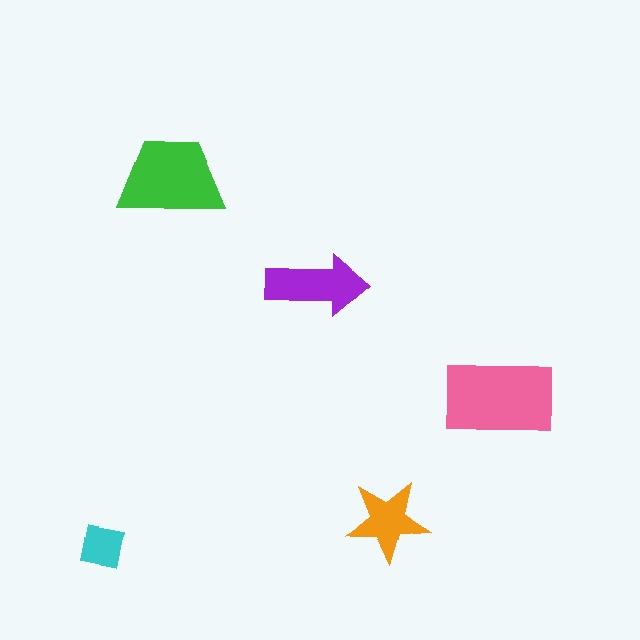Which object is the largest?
The pink rectangle.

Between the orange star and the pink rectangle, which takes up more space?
The pink rectangle.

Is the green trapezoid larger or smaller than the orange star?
Larger.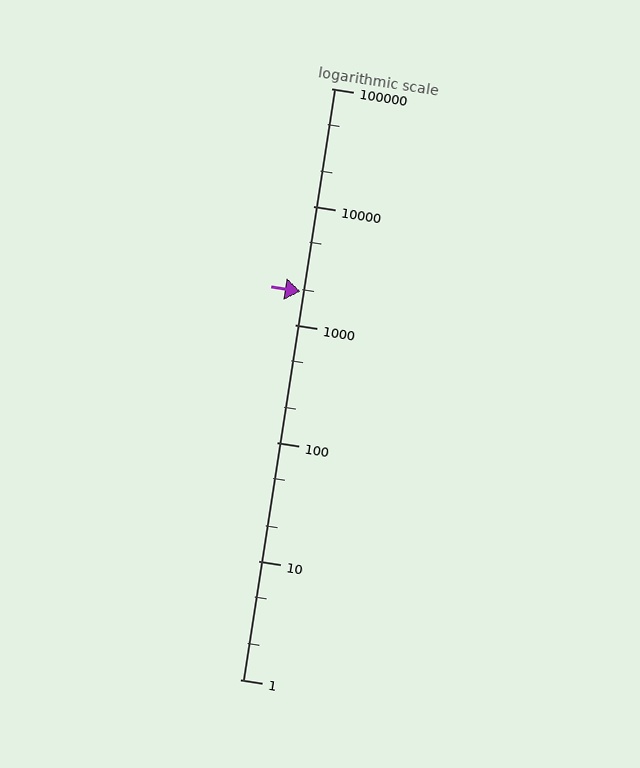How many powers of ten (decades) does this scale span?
The scale spans 5 decades, from 1 to 100000.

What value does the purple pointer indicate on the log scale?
The pointer indicates approximately 1900.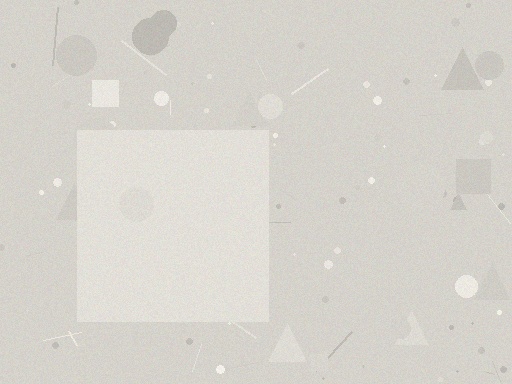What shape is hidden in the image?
A square is hidden in the image.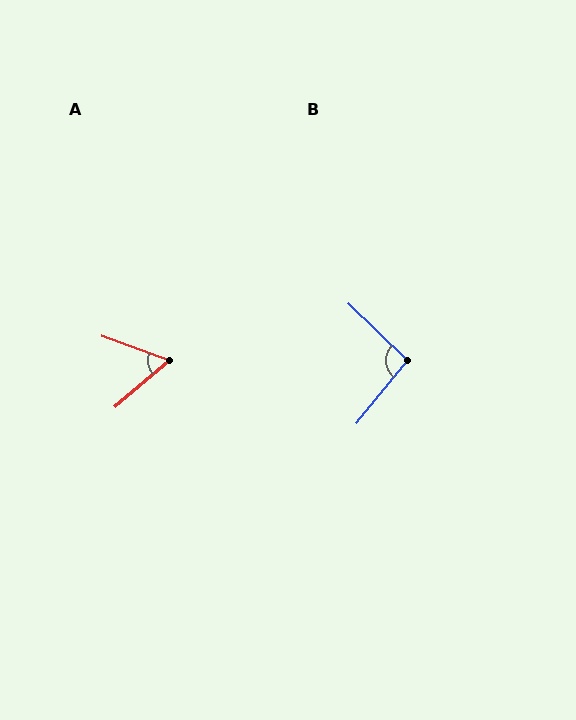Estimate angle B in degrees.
Approximately 95 degrees.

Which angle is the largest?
B, at approximately 95 degrees.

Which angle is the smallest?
A, at approximately 61 degrees.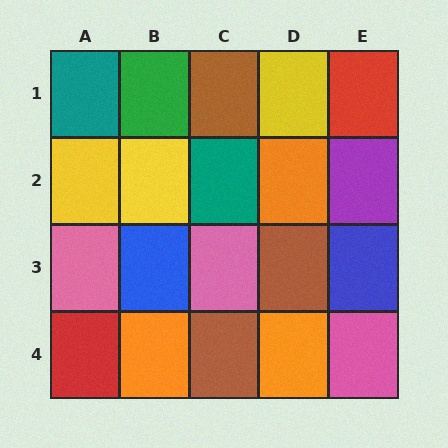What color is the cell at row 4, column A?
Red.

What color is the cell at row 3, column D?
Brown.